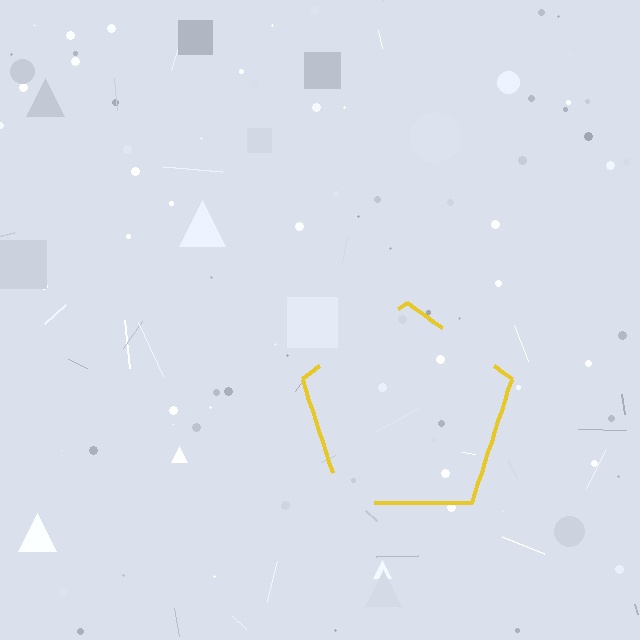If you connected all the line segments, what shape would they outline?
They would outline a pentagon.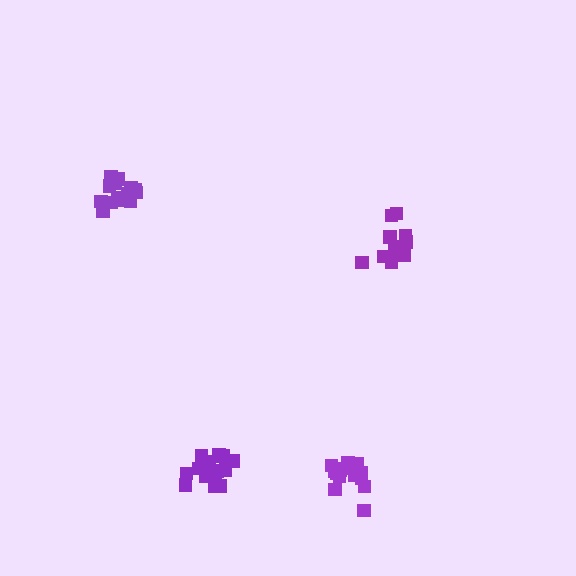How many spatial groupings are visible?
There are 4 spatial groupings.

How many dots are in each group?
Group 1: 12 dots, Group 2: 14 dots, Group 3: 15 dots, Group 4: 17 dots (58 total).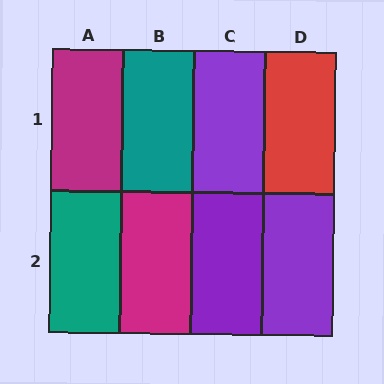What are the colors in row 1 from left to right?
Magenta, teal, purple, red.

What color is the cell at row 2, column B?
Magenta.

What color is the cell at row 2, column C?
Purple.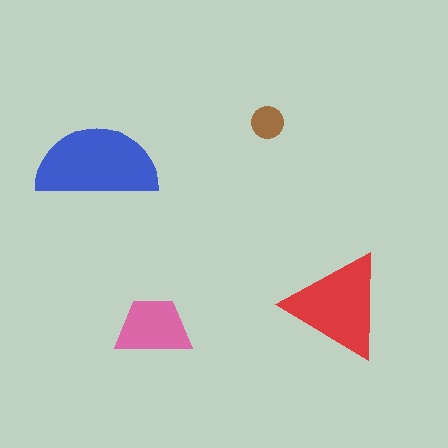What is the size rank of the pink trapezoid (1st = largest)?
3rd.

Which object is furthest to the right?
The red triangle is rightmost.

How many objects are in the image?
There are 4 objects in the image.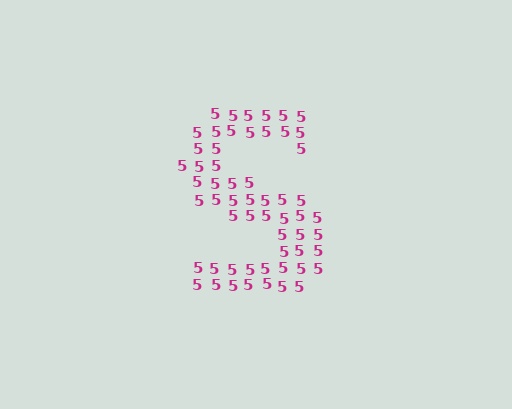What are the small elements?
The small elements are digit 5's.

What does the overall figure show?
The overall figure shows the letter S.